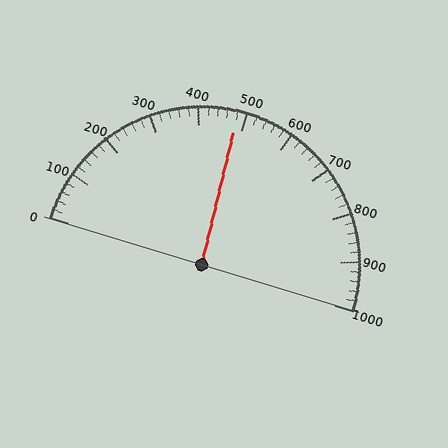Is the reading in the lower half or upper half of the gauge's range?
The reading is in the lower half of the range (0 to 1000).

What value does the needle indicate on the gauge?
The needle indicates approximately 480.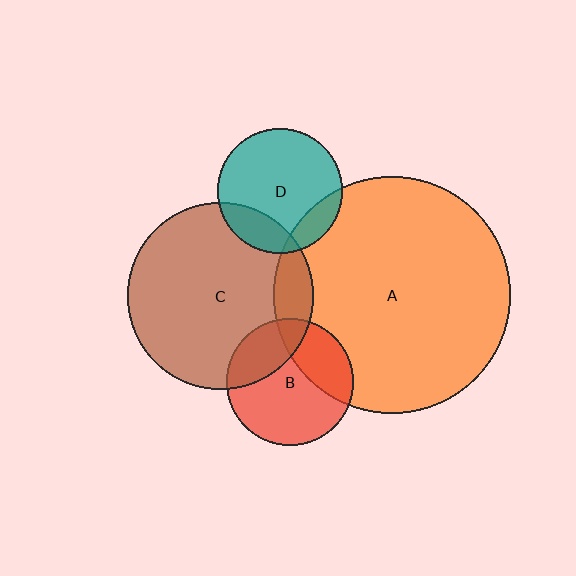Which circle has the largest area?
Circle A (orange).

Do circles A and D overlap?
Yes.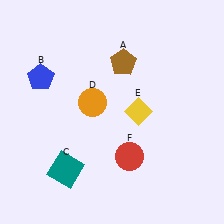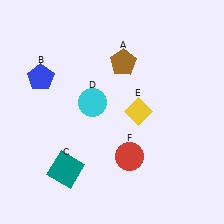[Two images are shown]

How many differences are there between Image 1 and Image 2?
There is 1 difference between the two images.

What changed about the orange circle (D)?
In Image 1, D is orange. In Image 2, it changed to cyan.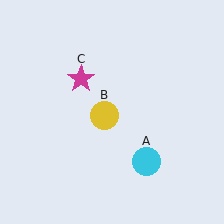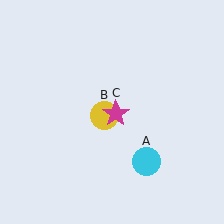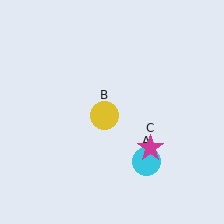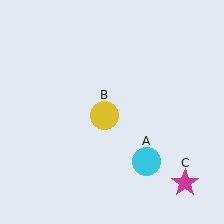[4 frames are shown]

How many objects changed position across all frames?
1 object changed position: magenta star (object C).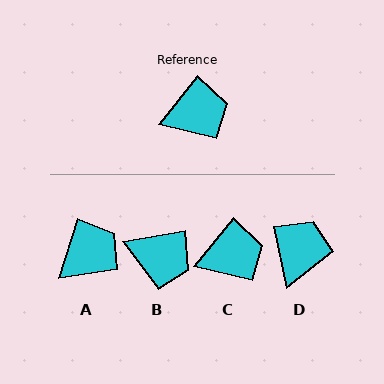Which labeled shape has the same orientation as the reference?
C.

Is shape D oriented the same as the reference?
No, it is off by about 51 degrees.